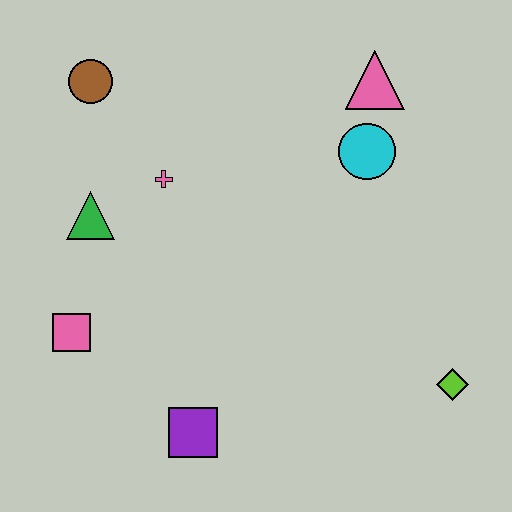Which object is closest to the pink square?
The green triangle is closest to the pink square.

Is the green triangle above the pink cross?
No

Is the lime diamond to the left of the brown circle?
No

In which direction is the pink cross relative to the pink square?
The pink cross is above the pink square.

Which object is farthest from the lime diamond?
The brown circle is farthest from the lime diamond.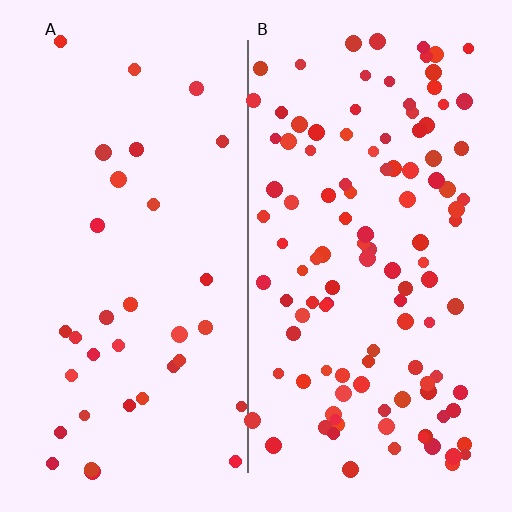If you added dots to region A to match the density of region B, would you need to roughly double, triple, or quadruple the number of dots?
Approximately triple.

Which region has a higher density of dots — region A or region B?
B (the right).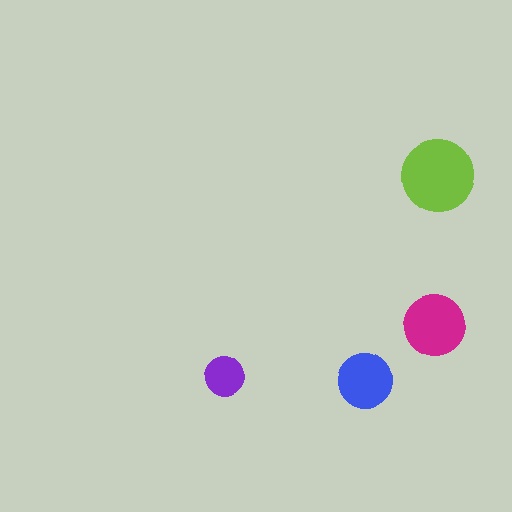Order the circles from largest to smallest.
the lime one, the magenta one, the blue one, the purple one.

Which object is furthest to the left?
The purple circle is leftmost.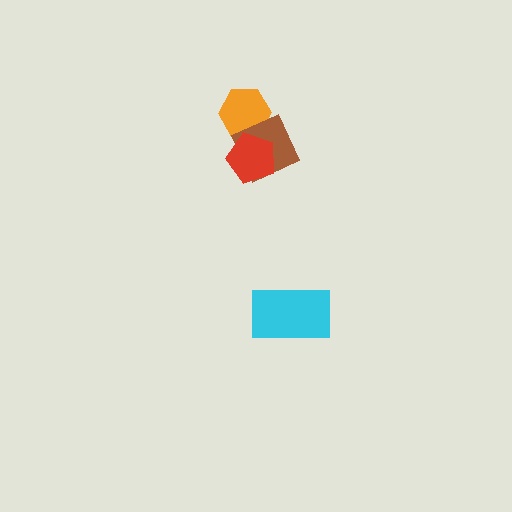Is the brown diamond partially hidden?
Yes, it is partially covered by another shape.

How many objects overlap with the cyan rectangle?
0 objects overlap with the cyan rectangle.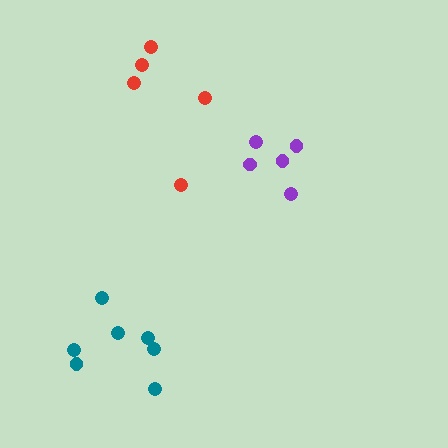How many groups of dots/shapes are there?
There are 3 groups.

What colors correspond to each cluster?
The clusters are colored: purple, teal, red.